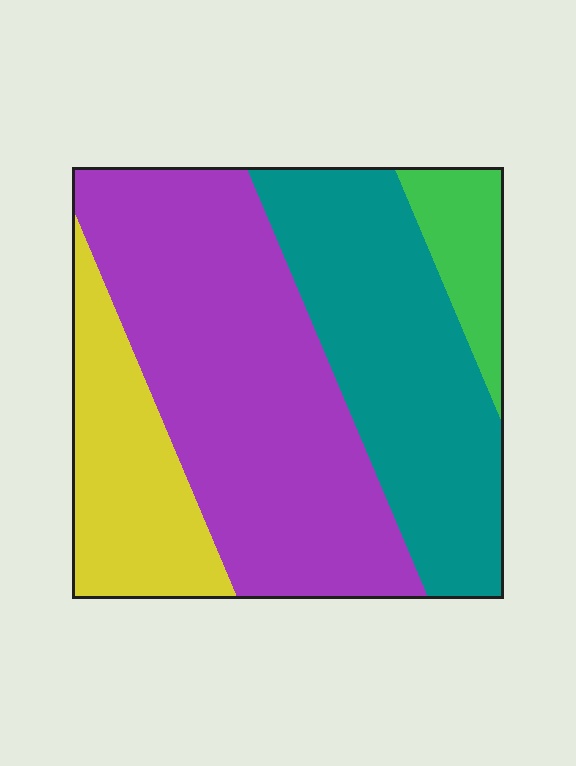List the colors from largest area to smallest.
From largest to smallest: purple, teal, yellow, green.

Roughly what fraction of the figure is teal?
Teal covers 31% of the figure.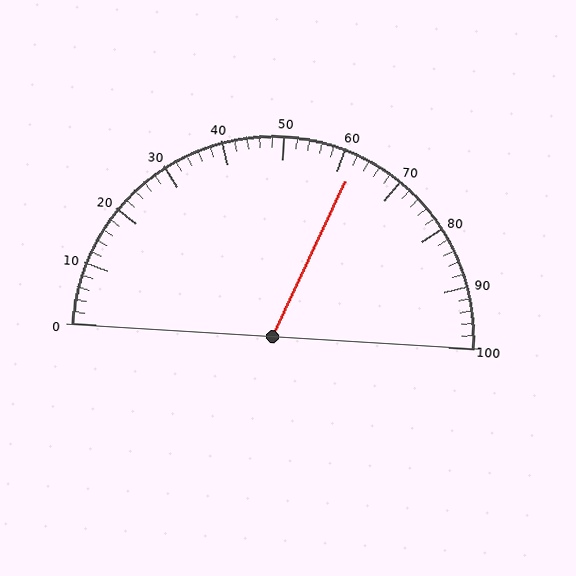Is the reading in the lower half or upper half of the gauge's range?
The reading is in the upper half of the range (0 to 100).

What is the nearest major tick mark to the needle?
The nearest major tick mark is 60.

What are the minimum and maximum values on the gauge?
The gauge ranges from 0 to 100.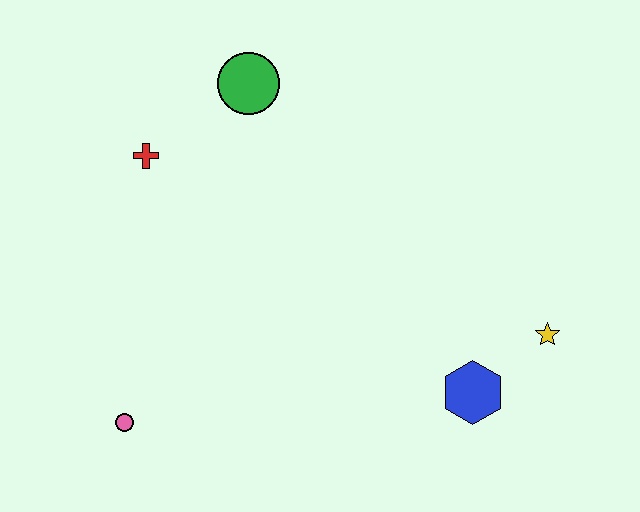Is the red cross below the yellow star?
No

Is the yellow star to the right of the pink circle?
Yes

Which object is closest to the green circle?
The red cross is closest to the green circle.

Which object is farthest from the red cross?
The yellow star is farthest from the red cross.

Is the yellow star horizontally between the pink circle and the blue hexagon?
No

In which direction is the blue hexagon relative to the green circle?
The blue hexagon is below the green circle.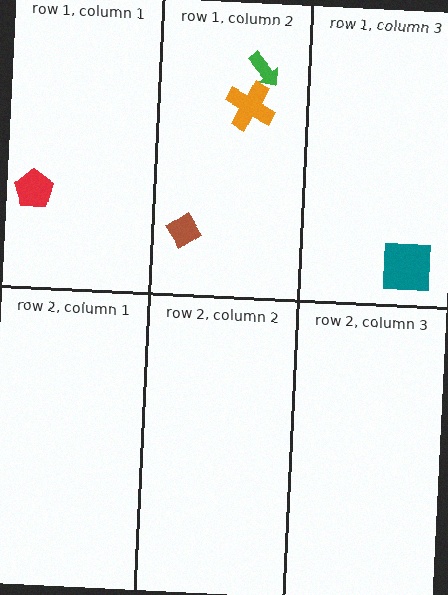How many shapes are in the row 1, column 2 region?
3.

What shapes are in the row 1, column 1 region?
The red pentagon.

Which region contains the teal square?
The row 1, column 3 region.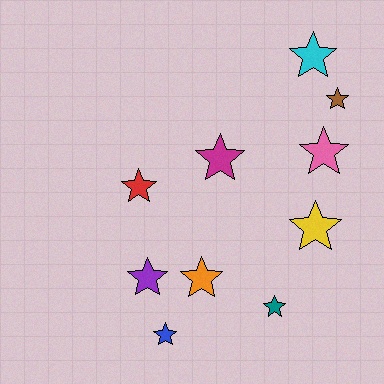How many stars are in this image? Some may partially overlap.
There are 10 stars.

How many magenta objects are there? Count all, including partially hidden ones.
There is 1 magenta object.